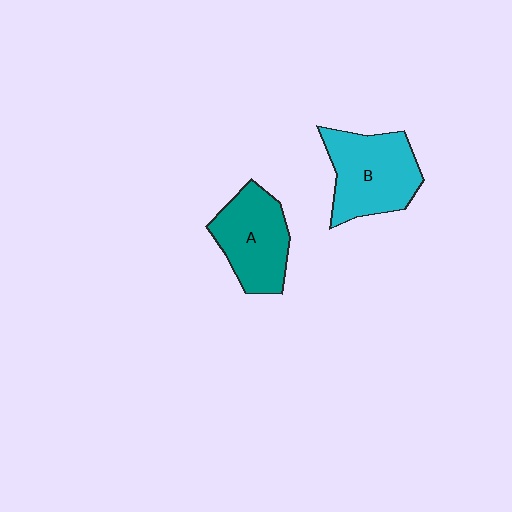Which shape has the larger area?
Shape B (cyan).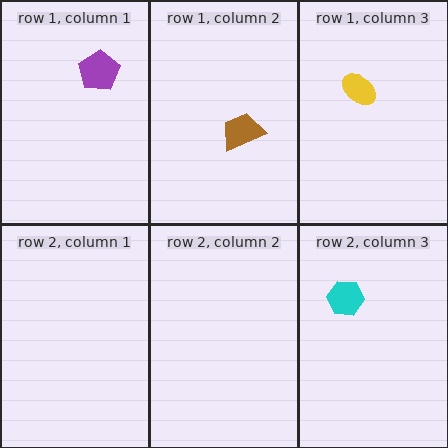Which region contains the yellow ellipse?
The row 1, column 3 region.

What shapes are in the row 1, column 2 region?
The brown trapezoid.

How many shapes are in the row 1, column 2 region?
1.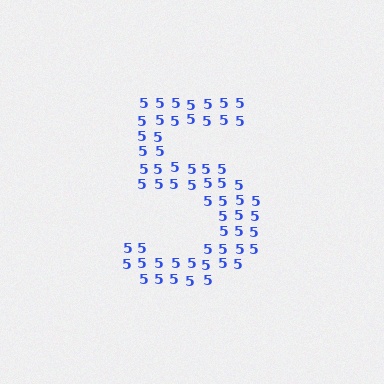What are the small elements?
The small elements are digit 5's.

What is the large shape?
The large shape is the digit 5.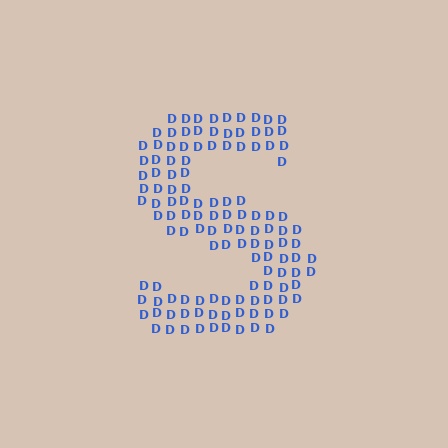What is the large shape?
The large shape is the letter S.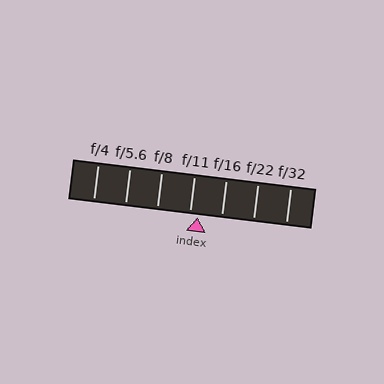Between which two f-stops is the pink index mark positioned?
The index mark is between f/11 and f/16.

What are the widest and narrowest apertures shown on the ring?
The widest aperture shown is f/4 and the narrowest is f/32.